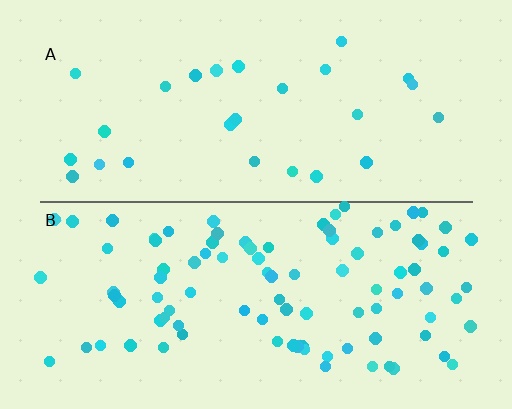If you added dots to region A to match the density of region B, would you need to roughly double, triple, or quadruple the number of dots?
Approximately quadruple.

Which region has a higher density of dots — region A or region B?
B (the bottom).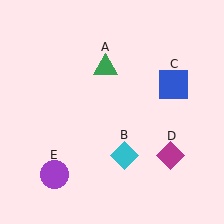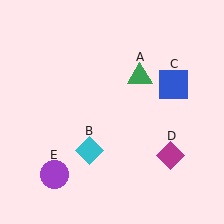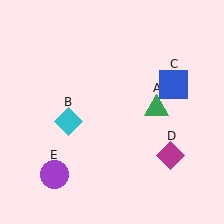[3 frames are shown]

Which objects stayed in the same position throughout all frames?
Blue square (object C) and magenta diamond (object D) and purple circle (object E) remained stationary.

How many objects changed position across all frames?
2 objects changed position: green triangle (object A), cyan diamond (object B).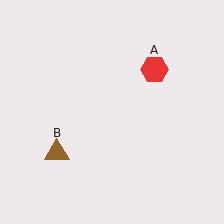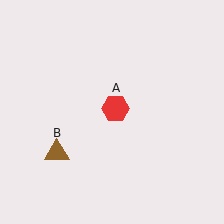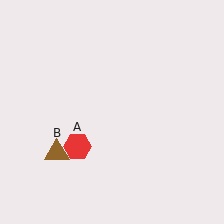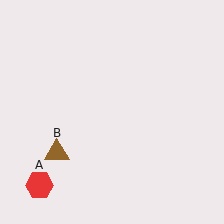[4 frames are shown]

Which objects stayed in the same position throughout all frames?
Brown triangle (object B) remained stationary.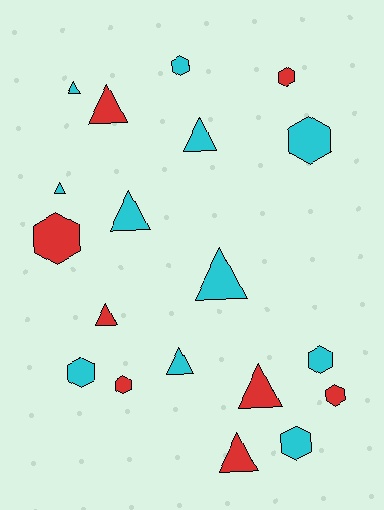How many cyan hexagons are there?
There are 5 cyan hexagons.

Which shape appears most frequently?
Triangle, with 10 objects.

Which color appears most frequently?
Cyan, with 11 objects.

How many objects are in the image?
There are 19 objects.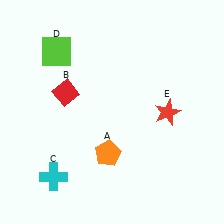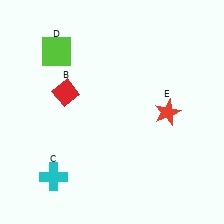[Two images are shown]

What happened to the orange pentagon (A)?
The orange pentagon (A) was removed in Image 2. It was in the bottom-left area of Image 1.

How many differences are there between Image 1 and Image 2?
There is 1 difference between the two images.